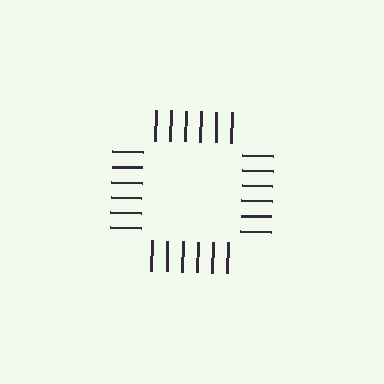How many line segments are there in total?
24 — 6 along each of the 4 edges.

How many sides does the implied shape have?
4 sides — the line-ends trace a square.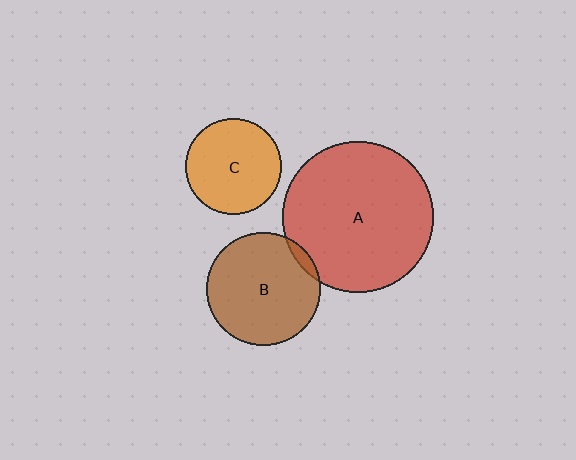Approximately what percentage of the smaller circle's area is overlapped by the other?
Approximately 5%.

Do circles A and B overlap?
Yes.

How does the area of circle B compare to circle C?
Approximately 1.4 times.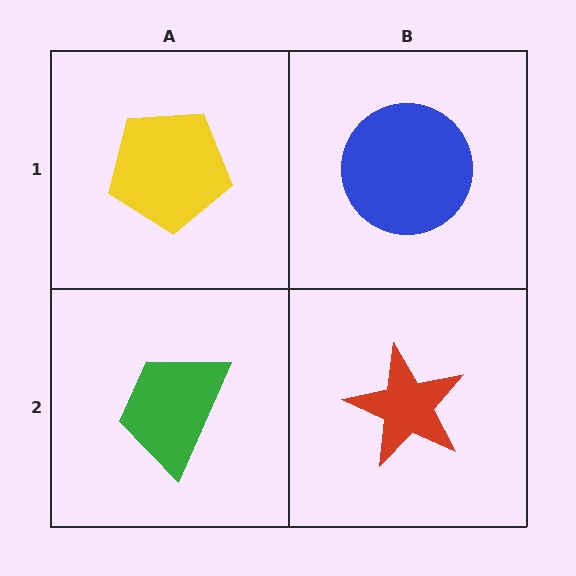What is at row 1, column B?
A blue circle.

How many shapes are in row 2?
2 shapes.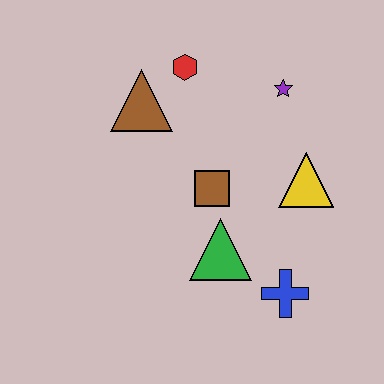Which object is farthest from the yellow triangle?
The brown triangle is farthest from the yellow triangle.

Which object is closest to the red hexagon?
The brown triangle is closest to the red hexagon.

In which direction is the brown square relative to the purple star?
The brown square is below the purple star.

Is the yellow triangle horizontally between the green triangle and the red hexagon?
No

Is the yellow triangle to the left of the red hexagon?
No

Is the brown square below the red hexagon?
Yes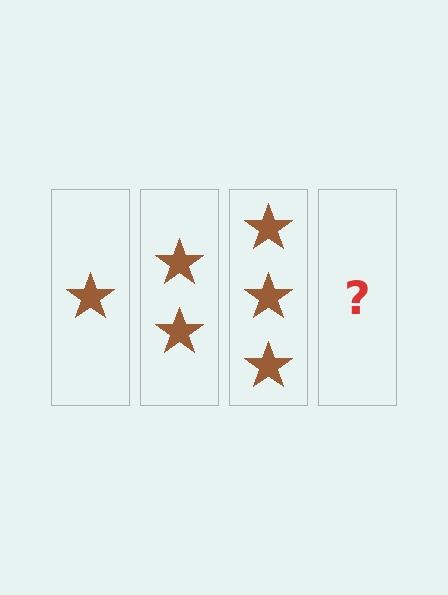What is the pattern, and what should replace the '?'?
The pattern is that each step adds one more star. The '?' should be 4 stars.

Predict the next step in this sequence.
The next step is 4 stars.